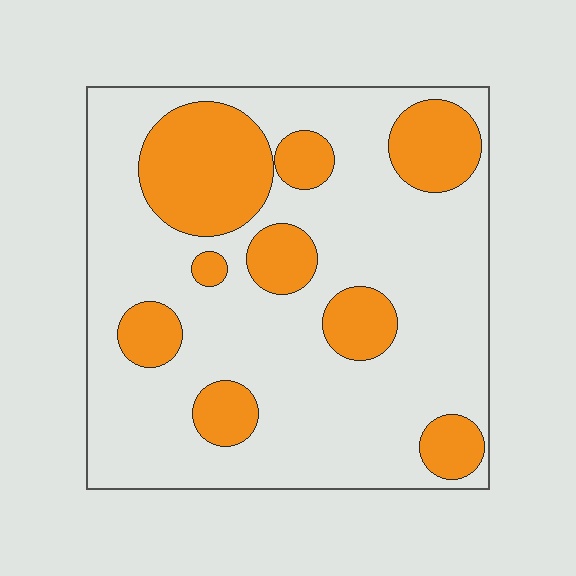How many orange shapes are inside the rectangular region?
9.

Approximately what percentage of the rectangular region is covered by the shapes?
Approximately 25%.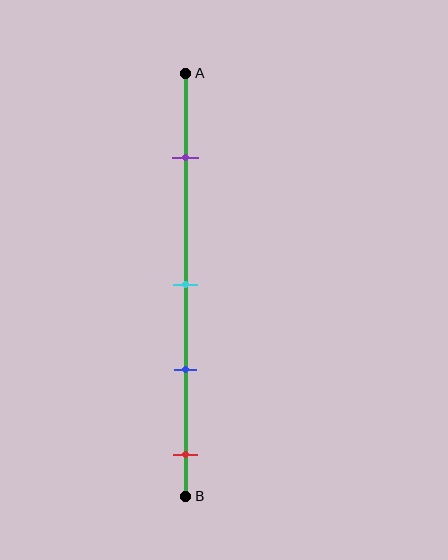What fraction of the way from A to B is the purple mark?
The purple mark is approximately 20% (0.2) of the way from A to B.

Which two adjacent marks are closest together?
The cyan and blue marks are the closest adjacent pair.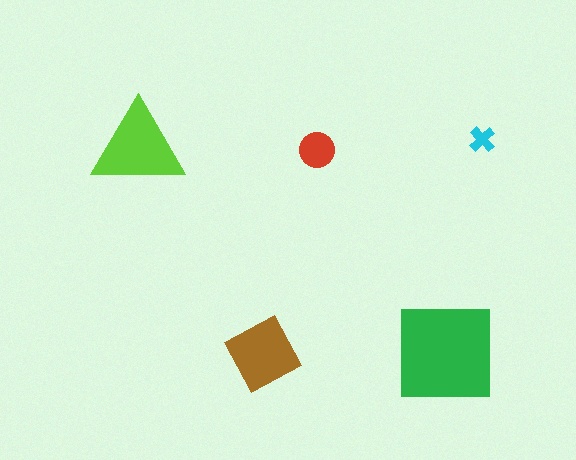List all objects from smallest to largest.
The cyan cross, the red circle, the brown diamond, the lime triangle, the green square.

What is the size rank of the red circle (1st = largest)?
4th.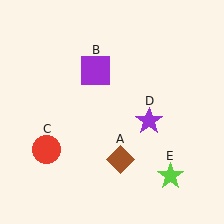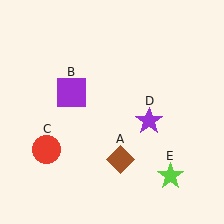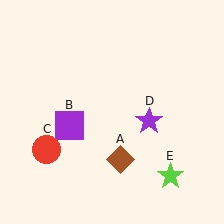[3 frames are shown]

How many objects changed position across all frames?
1 object changed position: purple square (object B).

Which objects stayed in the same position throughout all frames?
Brown diamond (object A) and red circle (object C) and purple star (object D) and lime star (object E) remained stationary.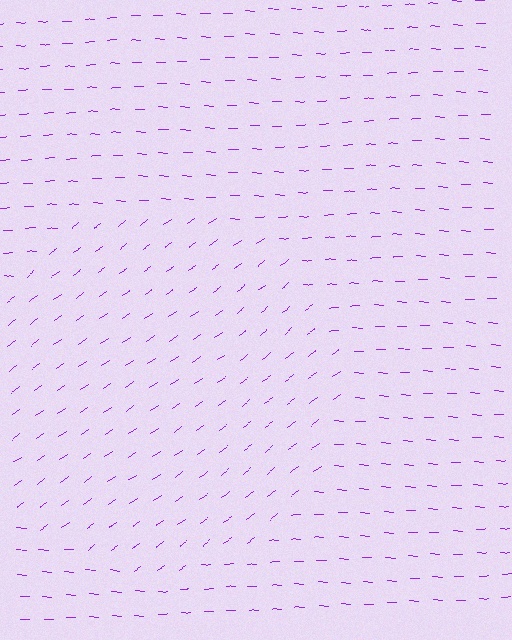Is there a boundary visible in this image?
Yes, there is a texture boundary formed by a change in line orientation.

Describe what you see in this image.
The image is filled with small purple line segments. A circle region in the image has lines oriented differently from the surrounding lines, creating a visible texture boundary.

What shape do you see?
I see a circle.